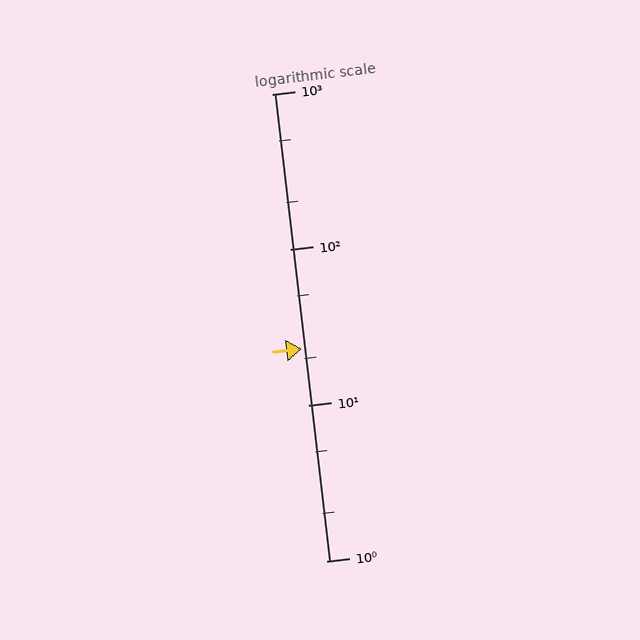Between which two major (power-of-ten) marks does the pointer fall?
The pointer is between 10 and 100.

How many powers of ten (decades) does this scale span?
The scale spans 3 decades, from 1 to 1000.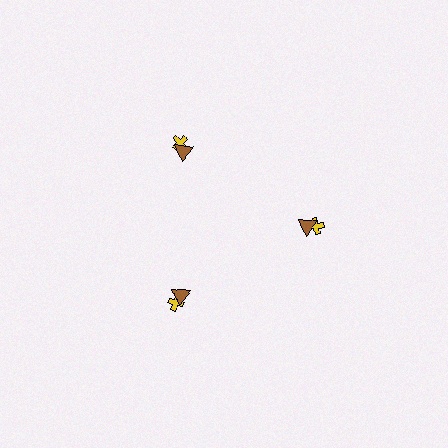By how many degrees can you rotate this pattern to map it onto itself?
The pattern maps onto itself every 120 degrees of rotation.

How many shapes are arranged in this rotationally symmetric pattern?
There are 6 shapes, arranged in 3 groups of 2.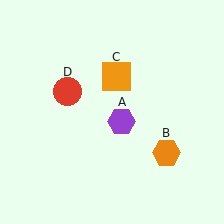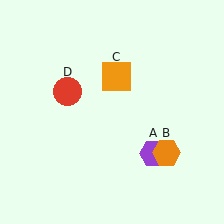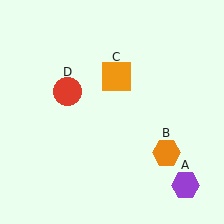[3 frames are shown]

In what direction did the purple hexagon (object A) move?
The purple hexagon (object A) moved down and to the right.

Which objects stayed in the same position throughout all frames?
Orange hexagon (object B) and orange square (object C) and red circle (object D) remained stationary.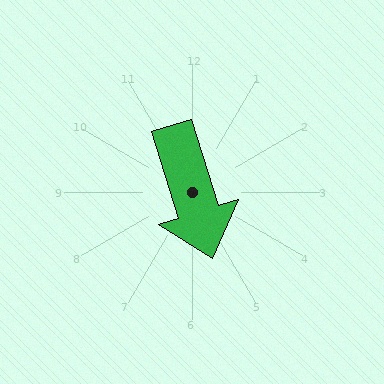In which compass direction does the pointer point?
South.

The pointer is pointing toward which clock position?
Roughly 5 o'clock.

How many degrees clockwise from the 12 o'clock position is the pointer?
Approximately 163 degrees.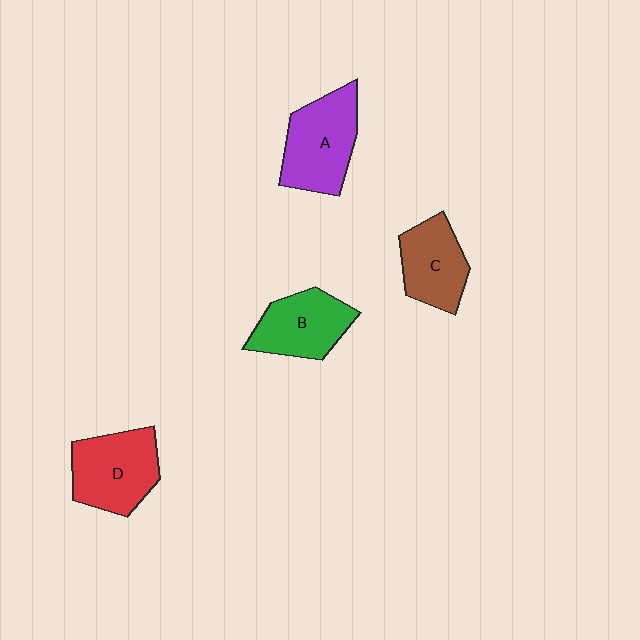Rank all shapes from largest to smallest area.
From largest to smallest: A (purple), D (red), B (green), C (brown).